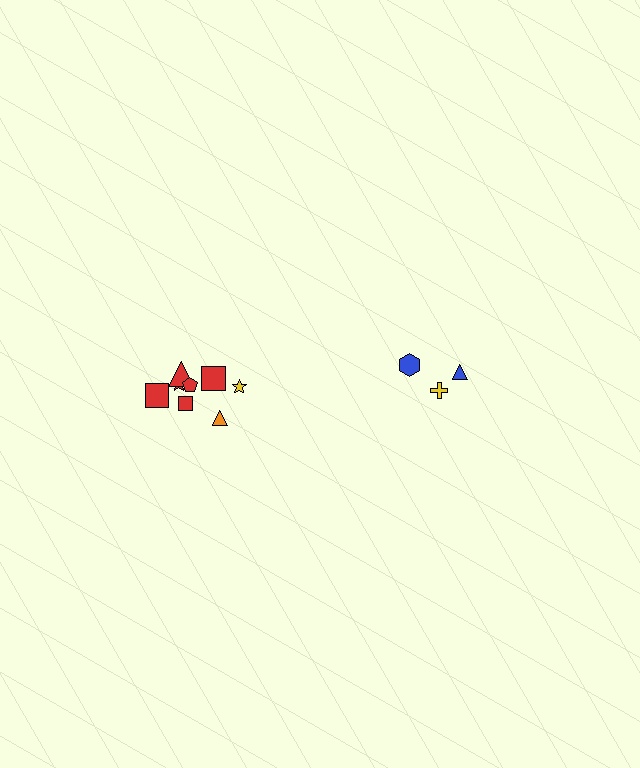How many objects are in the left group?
There are 8 objects.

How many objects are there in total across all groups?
There are 11 objects.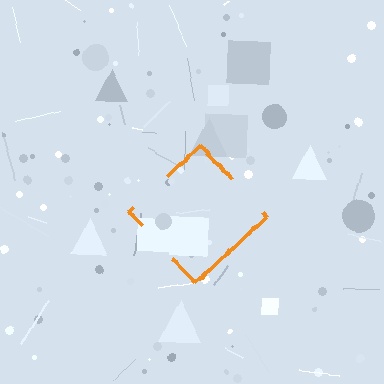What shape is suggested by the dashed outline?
The dashed outline suggests a diamond.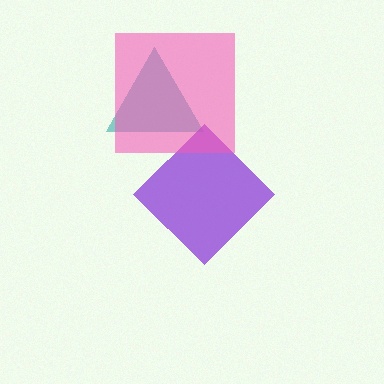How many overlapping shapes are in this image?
There are 3 overlapping shapes in the image.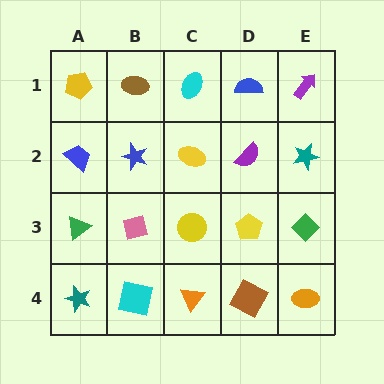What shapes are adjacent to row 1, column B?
A blue star (row 2, column B), a yellow pentagon (row 1, column A), a cyan ellipse (row 1, column C).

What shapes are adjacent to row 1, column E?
A teal star (row 2, column E), a blue semicircle (row 1, column D).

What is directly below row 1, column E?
A teal star.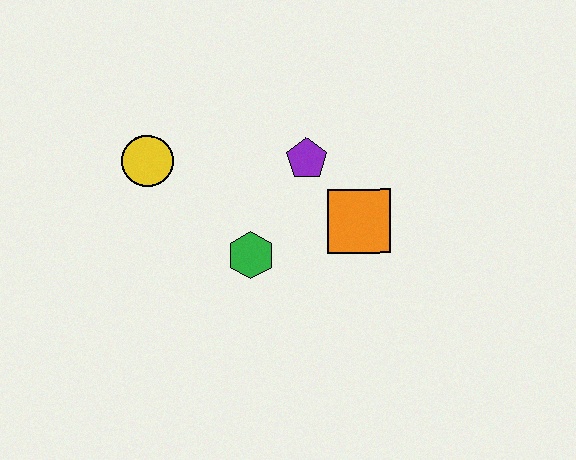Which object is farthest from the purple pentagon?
The yellow circle is farthest from the purple pentagon.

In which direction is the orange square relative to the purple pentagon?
The orange square is below the purple pentagon.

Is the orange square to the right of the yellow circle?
Yes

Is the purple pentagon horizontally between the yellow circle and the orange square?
Yes